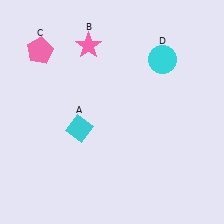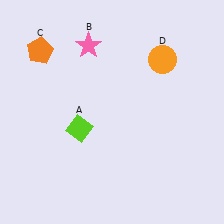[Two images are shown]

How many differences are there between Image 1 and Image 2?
There are 3 differences between the two images.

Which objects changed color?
A changed from cyan to lime. C changed from pink to orange. D changed from cyan to orange.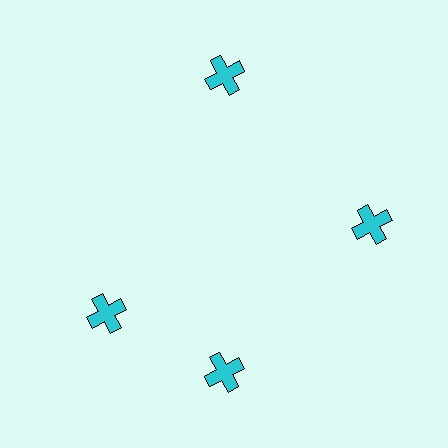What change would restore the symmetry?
The symmetry would be restored by rotating it back into even spacing with its neighbors so that all 4 crosses sit at equal angles and equal distance from the center.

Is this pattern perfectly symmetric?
No. The 4 cyan crosses are arranged in a ring, but one element near the 9 o'clock position is rotated out of alignment along the ring, breaking the 4-fold rotational symmetry.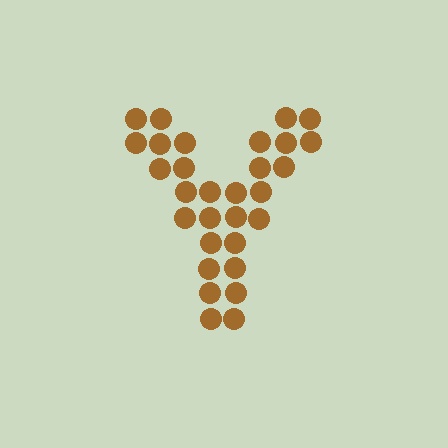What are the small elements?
The small elements are circles.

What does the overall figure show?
The overall figure shows the letter Y.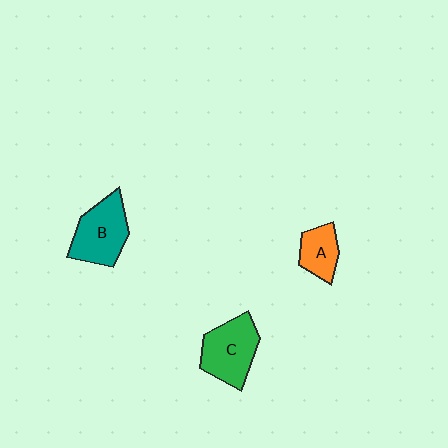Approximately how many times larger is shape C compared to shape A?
Approximately 1.7 times.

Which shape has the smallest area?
Shape A (orange).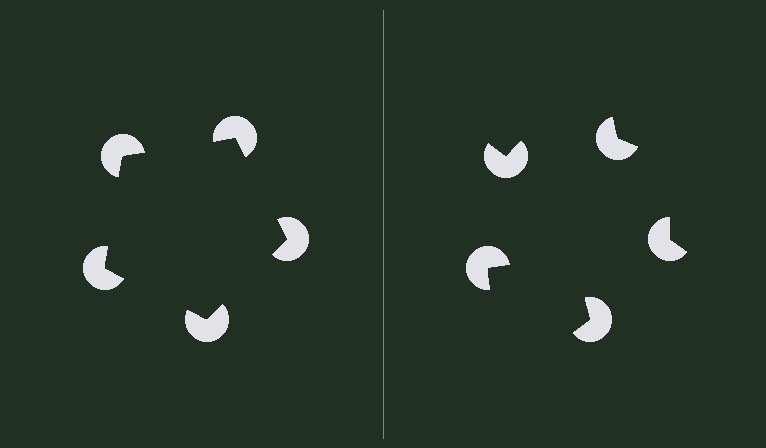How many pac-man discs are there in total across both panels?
10 — 5 on each side.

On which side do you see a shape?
An illusory pentagon appears on the left side. On the right side the wedge cuts are rotated, so no coherent shape forms.